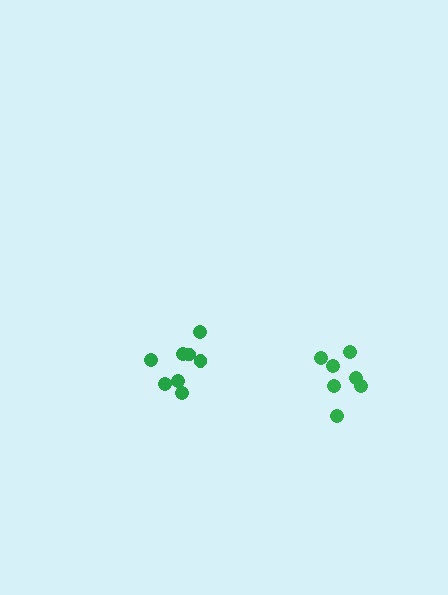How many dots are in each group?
Group 1: 8 dots, Group 2: 7 dots (15 total).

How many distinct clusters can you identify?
There are 2 distinct clusters.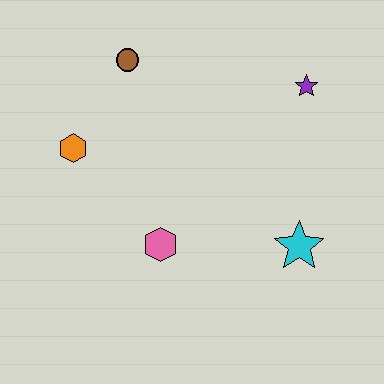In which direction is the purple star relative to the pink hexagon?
The purple star is above the pink hexagon.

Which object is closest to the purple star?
The cyan star is closest to the purple star.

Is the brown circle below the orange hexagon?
No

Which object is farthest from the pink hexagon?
The purple star is farthest from the pink hexagon.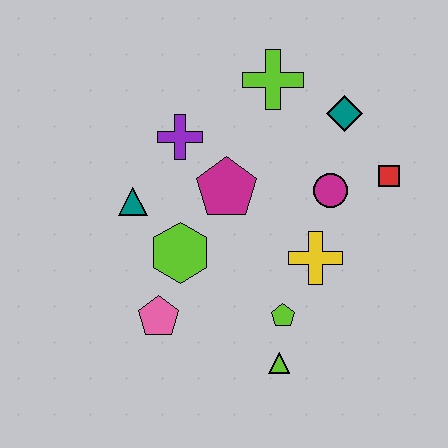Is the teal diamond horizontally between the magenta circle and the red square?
Yes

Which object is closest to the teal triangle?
The lime hexagon is closest to the teal triangle.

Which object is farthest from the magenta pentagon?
The lime triangle is farthest from the magenta pentagon.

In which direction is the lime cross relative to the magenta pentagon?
The lime cross is above the magenta pentagon.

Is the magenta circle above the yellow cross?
Yes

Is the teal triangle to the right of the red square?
No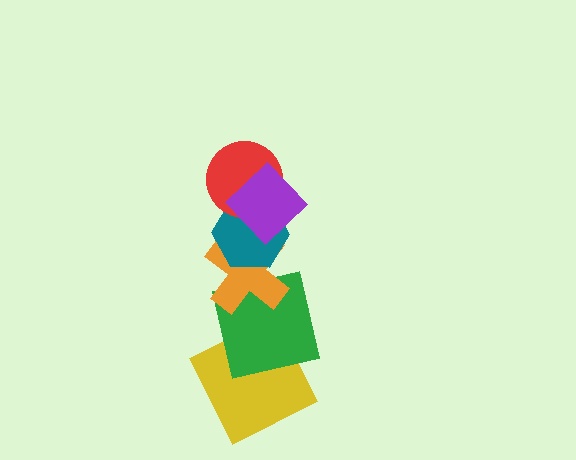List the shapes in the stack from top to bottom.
From top to bottom: the purple diamond, the red circle, the teal hexagon, the orange cross, the green square, the yellow square.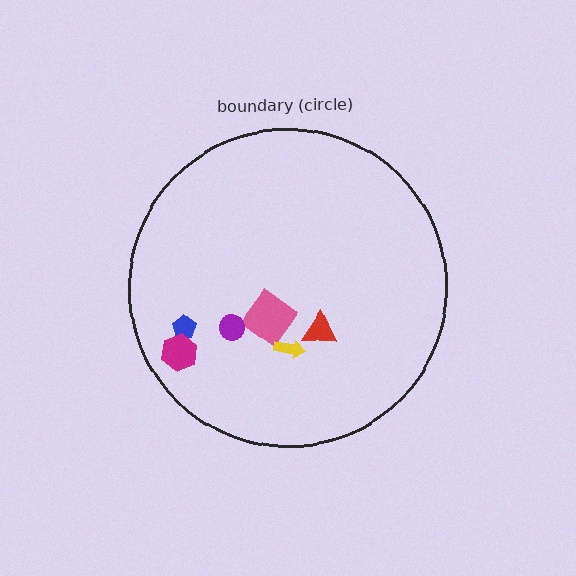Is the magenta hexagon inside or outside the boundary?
Inside.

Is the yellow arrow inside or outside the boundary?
Inside.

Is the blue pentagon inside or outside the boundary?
Inside.